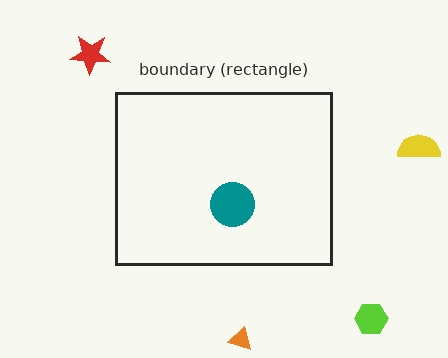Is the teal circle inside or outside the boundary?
Inside.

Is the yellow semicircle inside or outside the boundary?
Outside.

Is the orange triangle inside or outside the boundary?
Outside.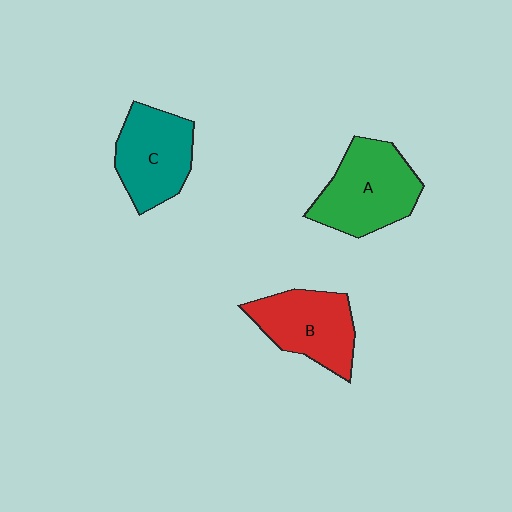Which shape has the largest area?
Shape A (green).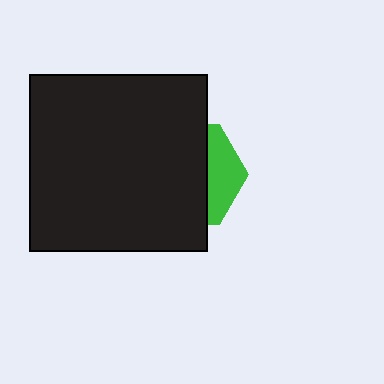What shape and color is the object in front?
The object in front is a black square.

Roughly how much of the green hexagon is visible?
A small part of it is visible (roughly 31%).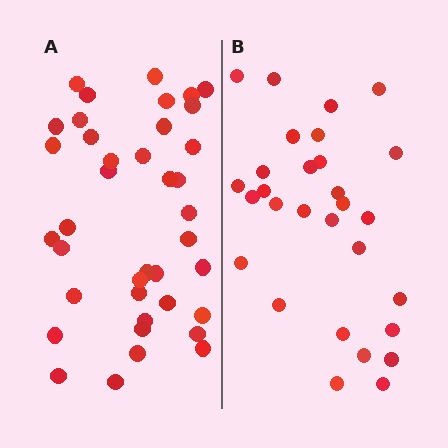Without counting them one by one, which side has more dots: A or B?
Region A (the left region) has more dots.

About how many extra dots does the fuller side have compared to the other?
Region A has roughly 10 or so more dots than region B.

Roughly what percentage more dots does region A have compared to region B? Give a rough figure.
About 35% more.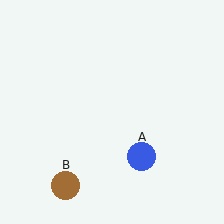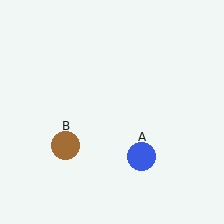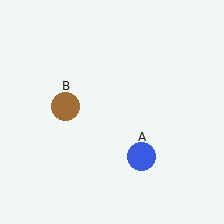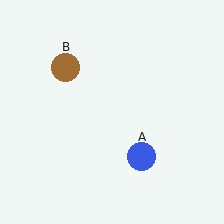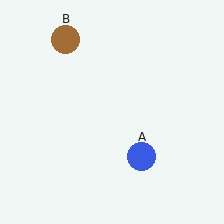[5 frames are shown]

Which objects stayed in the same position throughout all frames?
Blue circle (object A) remained stationary.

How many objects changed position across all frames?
1 object changed position: brown circle (object B).